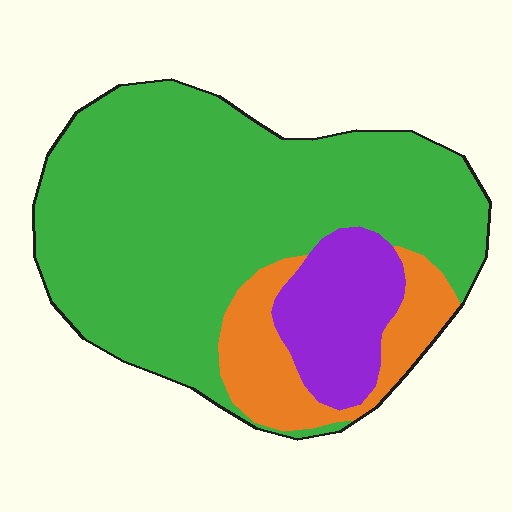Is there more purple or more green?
Green.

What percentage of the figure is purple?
Purple takes up about one eighth (1/8) of the figure.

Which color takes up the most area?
Green, at roughly 70%.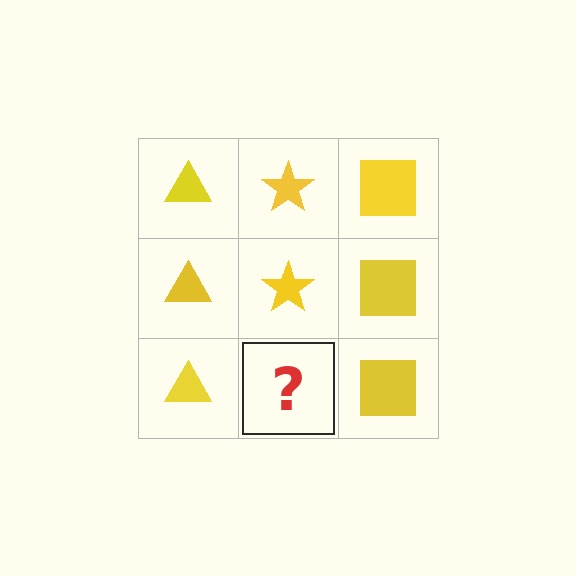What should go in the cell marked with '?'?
The missing cell should contain a yellow star.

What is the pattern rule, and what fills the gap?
The rule is that each column has a consistent shape. The gap should be filled with a yellow star.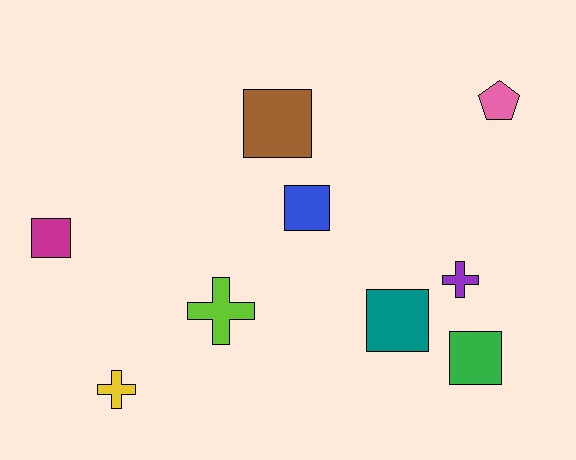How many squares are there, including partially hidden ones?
There are 5 squares.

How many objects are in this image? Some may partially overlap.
There are 9 objects.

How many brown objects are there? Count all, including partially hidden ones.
There is 1 brown object.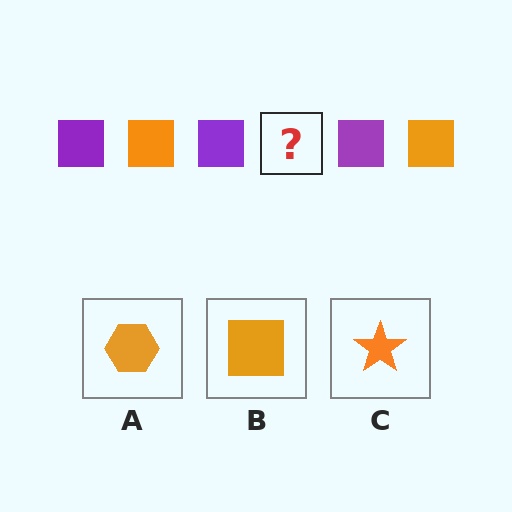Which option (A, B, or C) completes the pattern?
B.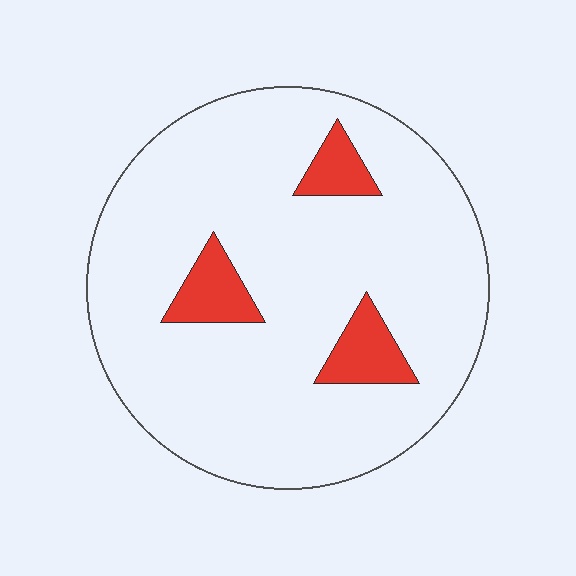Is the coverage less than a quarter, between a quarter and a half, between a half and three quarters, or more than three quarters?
Less than a quarter.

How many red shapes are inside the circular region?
3.